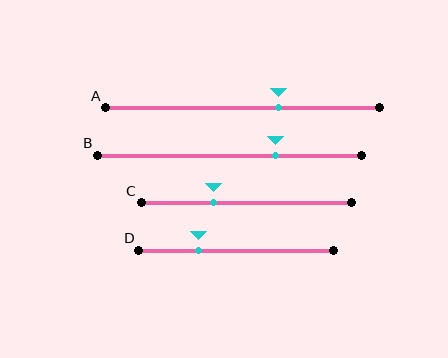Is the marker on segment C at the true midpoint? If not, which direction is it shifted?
No, the marker on segment C is shifted to the left by about 15% of the segment length.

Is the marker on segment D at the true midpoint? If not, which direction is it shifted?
No, the marker on segment D is shifted to the left by about 20% of the segment length.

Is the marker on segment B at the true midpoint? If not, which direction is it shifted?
No, the marker on segment B is shifted to the right by about 18% of the segment length.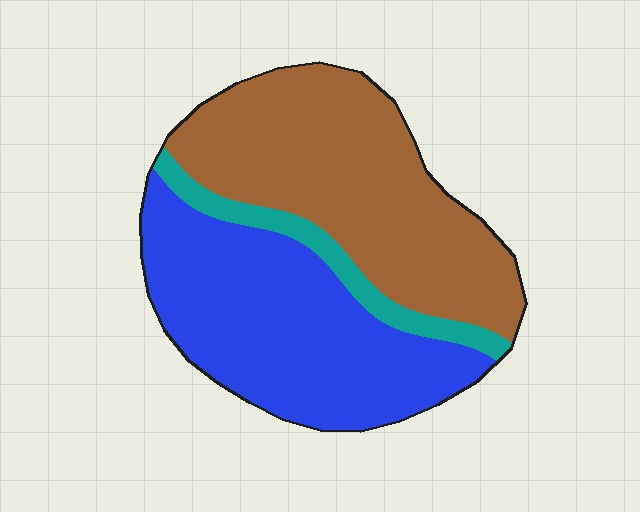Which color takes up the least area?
Teal, at roughly 10%.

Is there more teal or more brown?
Brown.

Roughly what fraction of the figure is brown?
Brown takes up about one half (1/2) of the figure.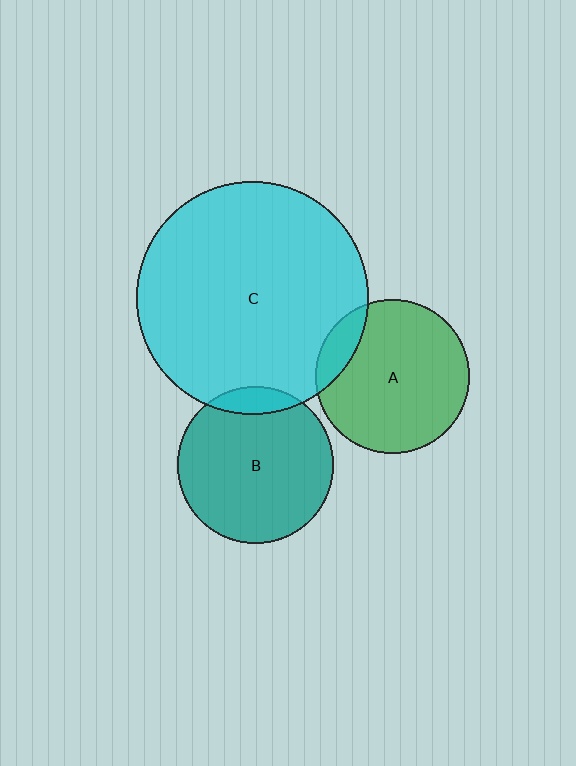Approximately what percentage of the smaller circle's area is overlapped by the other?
Approximately 10%.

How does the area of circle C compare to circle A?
Approximately 2.3 times.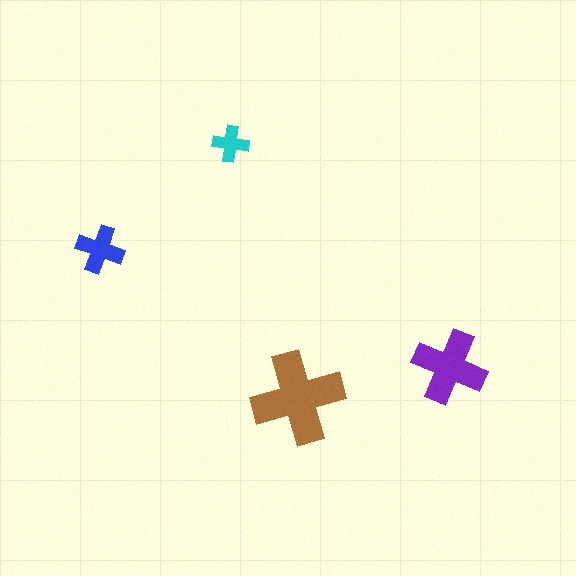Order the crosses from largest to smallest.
the brown one, the purple one, the blue one, the cyan one.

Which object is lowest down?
The brown cross is bottommost.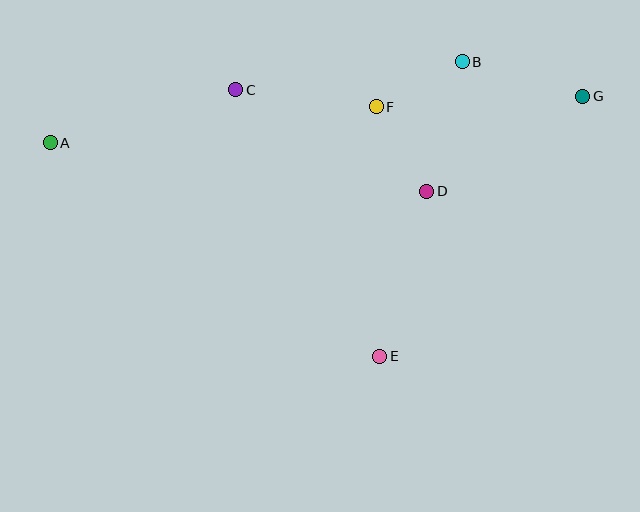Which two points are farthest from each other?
Points A and G are farthest from each other.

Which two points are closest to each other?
Points B and F are closest to each other.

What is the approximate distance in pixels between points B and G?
The distance between B and G is approximately 126 pixels.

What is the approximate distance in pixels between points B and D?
The distance between B and D is approximately 134 pixels.